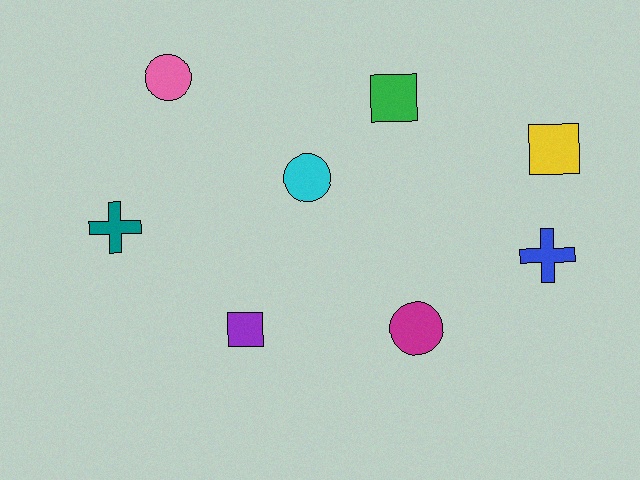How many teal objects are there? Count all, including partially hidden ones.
There is 1 teal object.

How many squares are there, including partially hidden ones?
There are 3 squares.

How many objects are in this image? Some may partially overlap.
There are 8 objects.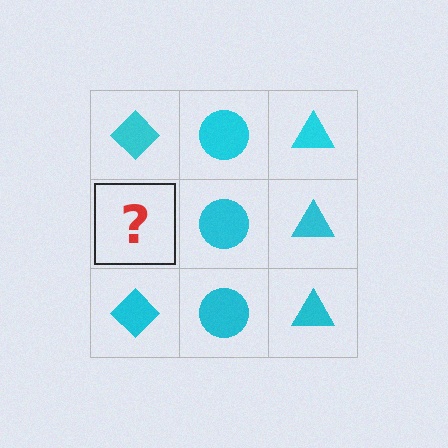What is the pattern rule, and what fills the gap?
The rule is that each column has a consistent shape. The gap should be filled with a cyan diamond.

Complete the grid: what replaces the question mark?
The question mark should be replaced with a cyan diamond.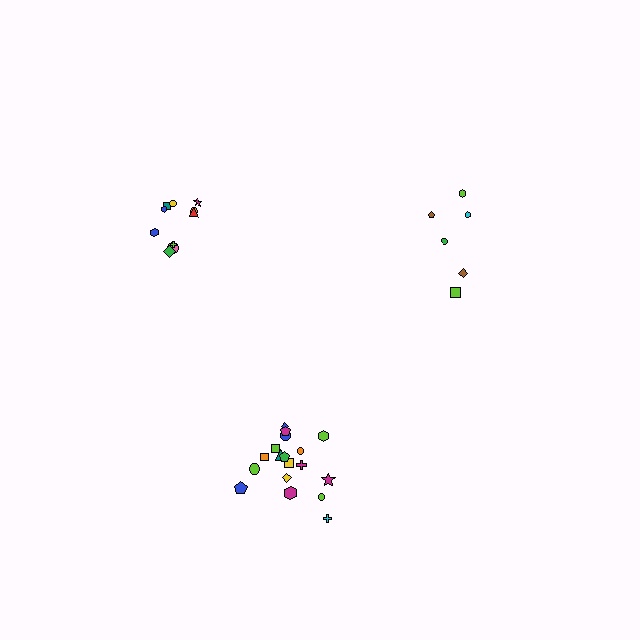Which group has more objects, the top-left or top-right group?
The top-left group.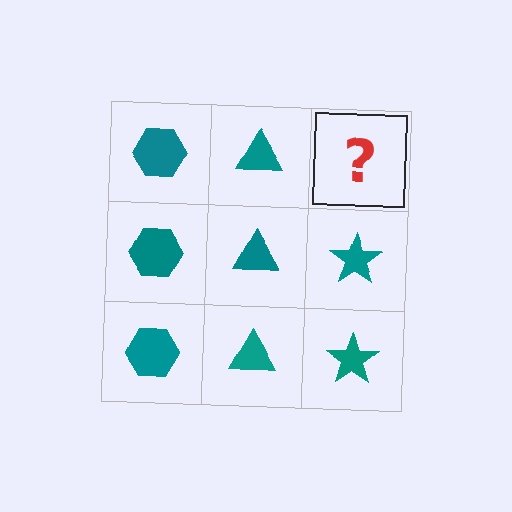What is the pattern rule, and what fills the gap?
The rule is that each column has a consistent shape. The gap should be filled with a teal star.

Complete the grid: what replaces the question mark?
The question mark should be replaced with a teal star.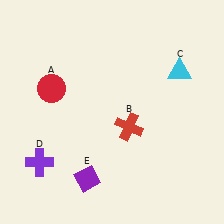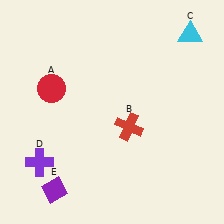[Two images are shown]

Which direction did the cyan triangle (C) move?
The cyan triangle (C) moved up.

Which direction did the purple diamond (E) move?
The purple diamond (E) moved left.